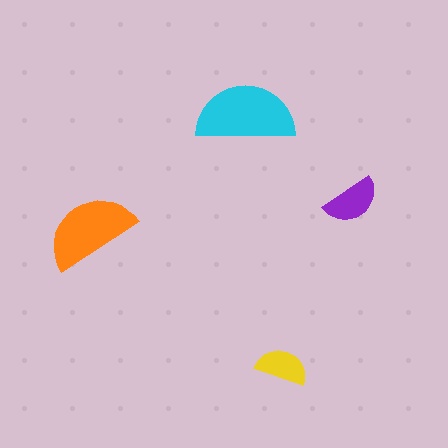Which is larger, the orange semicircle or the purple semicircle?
The orange one.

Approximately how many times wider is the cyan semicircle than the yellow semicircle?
About 2 times wider.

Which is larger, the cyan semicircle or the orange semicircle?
The cyan one.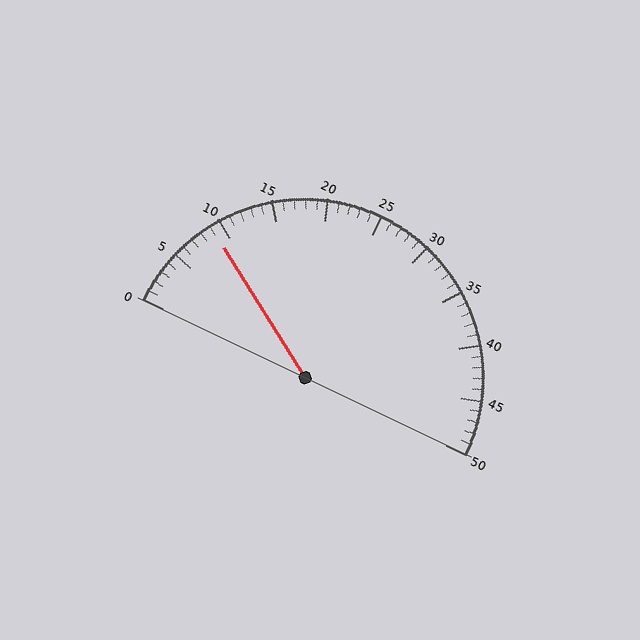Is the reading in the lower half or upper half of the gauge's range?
The reading is in the lower half of the range (0 to 50).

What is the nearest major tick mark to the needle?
The nearest major tick mark is 10.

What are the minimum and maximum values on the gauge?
The gauge ranges from 0 to 50.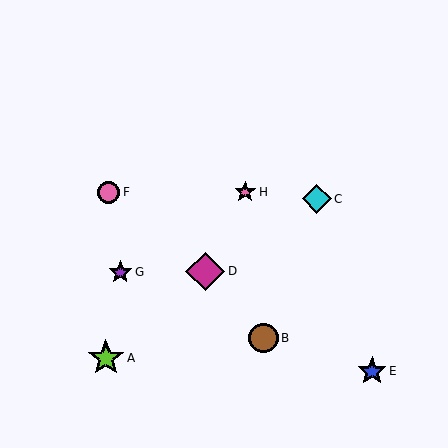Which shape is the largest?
The magenta diamond (labeled D) is the largest.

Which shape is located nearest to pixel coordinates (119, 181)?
The pink circle (labeled F) at (109, 192) is nearest to that location.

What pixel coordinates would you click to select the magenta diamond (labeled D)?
Click at (205, 271) to select the magenta diamond D.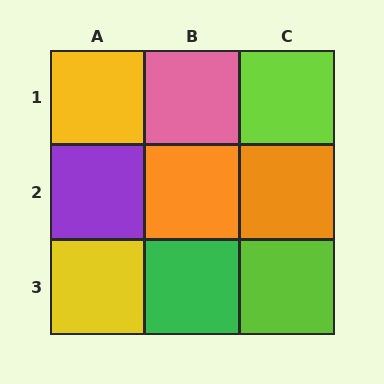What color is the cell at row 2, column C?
Orange.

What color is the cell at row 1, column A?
Yellow.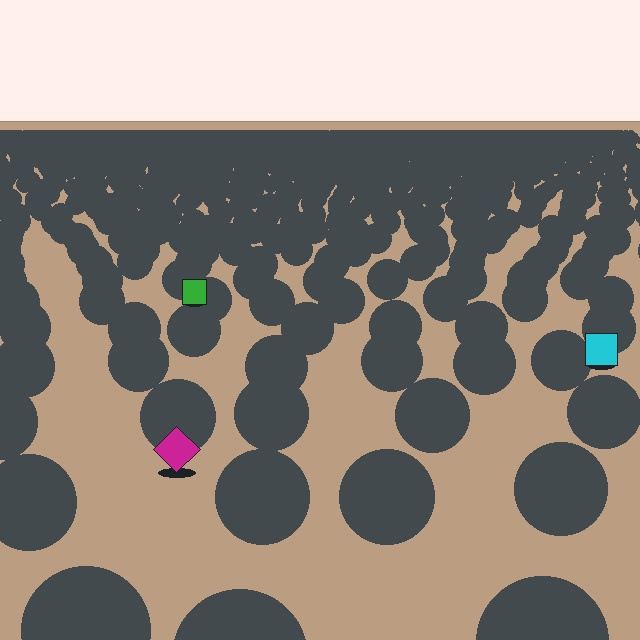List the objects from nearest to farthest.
From nearest to farthest: the magenta diamond, the cyan square, the green square.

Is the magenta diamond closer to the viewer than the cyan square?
Yes. The magenta diamond is closer — you can tell from the texture gradient: the ground texture is coarser near it.